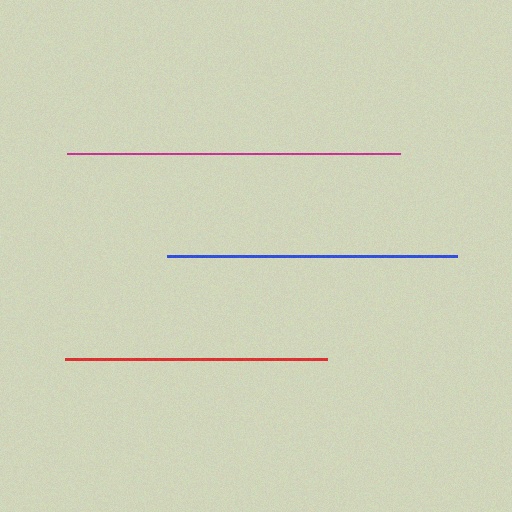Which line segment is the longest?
The magenta line is the longest at approximately 333 pixels.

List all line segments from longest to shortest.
From longest to shortest: magenta, blue, red.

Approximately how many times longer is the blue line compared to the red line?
The blue line is approximately 1.1 times the length of the red line.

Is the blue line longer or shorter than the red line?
The blue line is longer than the red line.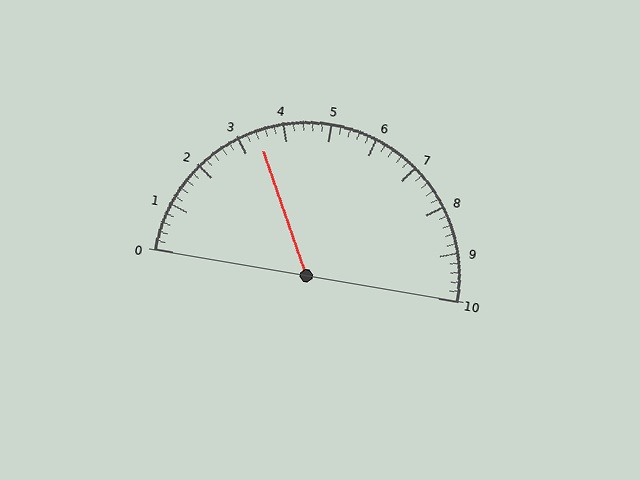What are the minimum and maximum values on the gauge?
The gauge ranges from 0 to 10.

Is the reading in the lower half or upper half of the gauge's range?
The reading is in the lower half of the range (0 to 10).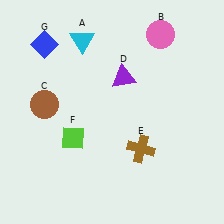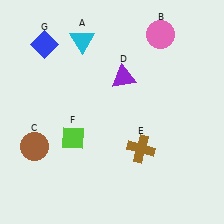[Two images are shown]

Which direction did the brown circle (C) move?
The brown circle (C) moved down.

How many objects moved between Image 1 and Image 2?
1 object moved between the two images.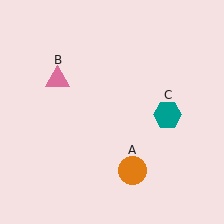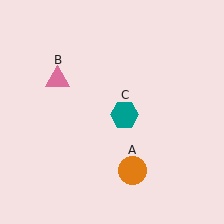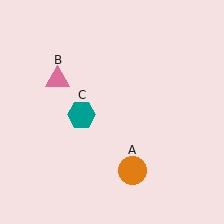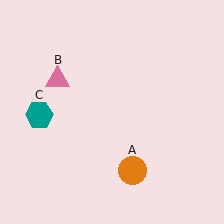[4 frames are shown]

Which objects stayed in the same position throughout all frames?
Orange circle (object A) and pink triangle (object B) remained stationary.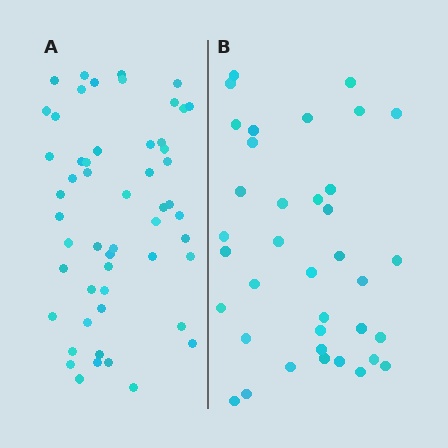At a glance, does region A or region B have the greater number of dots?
Region A (the left region) has more dots.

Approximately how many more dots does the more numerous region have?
Region A has approximately 15 more dots than region B.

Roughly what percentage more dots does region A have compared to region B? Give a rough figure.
About 45% more.